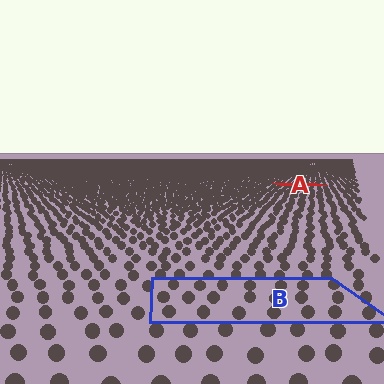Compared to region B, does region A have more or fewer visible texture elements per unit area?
Region A has more texture elements per unit area — they are packed more densely because it is farther away.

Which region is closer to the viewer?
Region B is closer. The texture elements there are larger and more spread out.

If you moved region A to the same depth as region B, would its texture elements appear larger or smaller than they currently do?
They would appear larger. At a closer depth, the same texture elements are projected at a bigger on-screen size.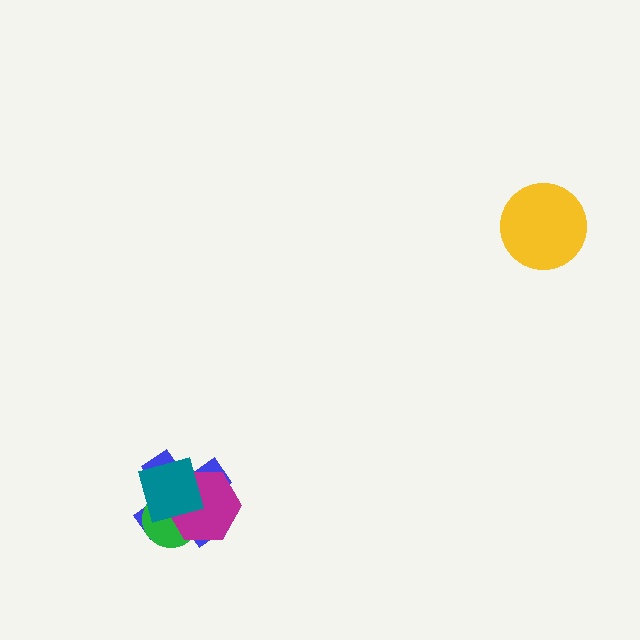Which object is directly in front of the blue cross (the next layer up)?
The green circle is directly in front of the blue cross.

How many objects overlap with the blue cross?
3 objects overlap with the blue cross.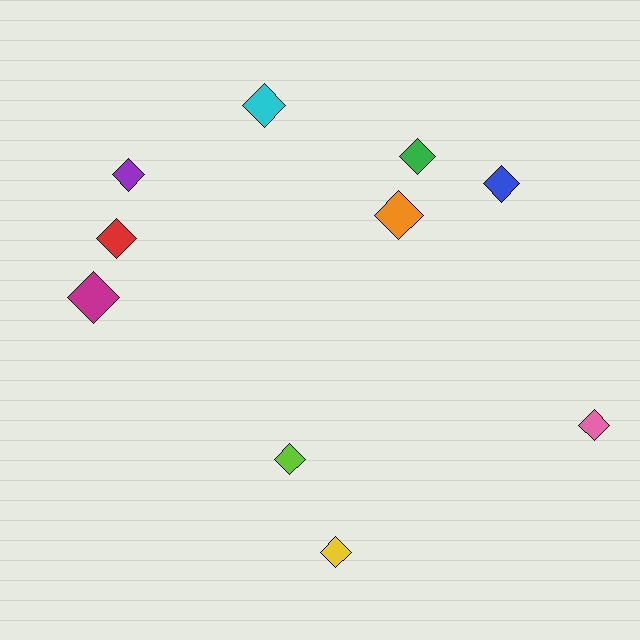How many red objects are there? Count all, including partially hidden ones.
There is 1 red object.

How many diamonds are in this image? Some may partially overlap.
There are 10 diamonds.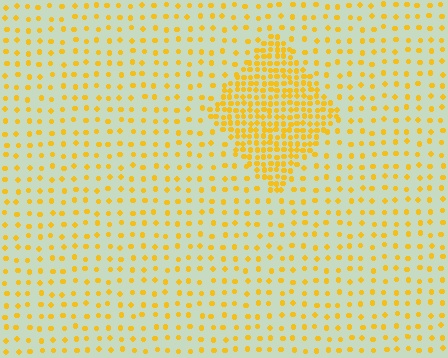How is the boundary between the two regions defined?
The boundary is defined by a change in element density (approximately 3.0x ratio). All elements are the same color, size, and shape.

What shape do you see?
I see a diamond.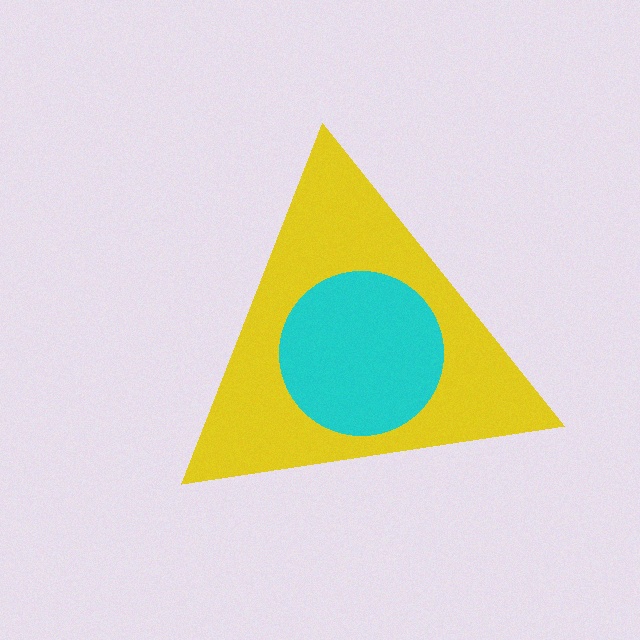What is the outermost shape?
The yellow triangle.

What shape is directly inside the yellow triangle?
The cyan circle.